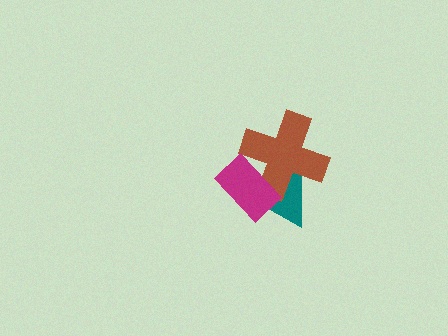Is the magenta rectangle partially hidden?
No, no other shape covers it.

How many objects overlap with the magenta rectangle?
2 objects overlap with the magenta rectangle.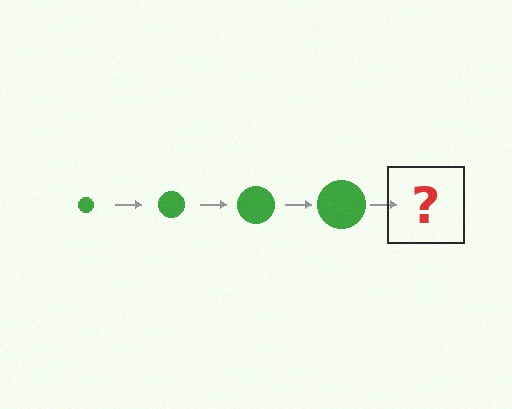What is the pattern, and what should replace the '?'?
The pattern is that the circle gets progressively larger each step. The '?' should be a green circle, larger than the previous one.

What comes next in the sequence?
The next element should be a green circle, larger than the previous one.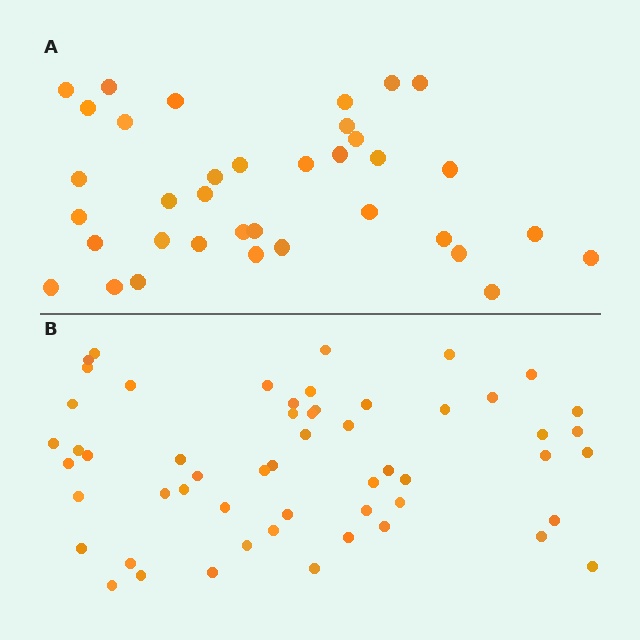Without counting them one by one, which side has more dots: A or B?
Region B (the bottom region) has more dots.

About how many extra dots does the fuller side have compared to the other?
Region B has approximately 20 more dots than region A.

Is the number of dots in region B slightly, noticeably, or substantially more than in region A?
Region B has substantially more. The ratio is roughly 1.5 to 1.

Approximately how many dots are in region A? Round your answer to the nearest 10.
About 40 dots. (The exact count is 36, which rounds to 40.)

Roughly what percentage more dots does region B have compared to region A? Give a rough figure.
About 55% more.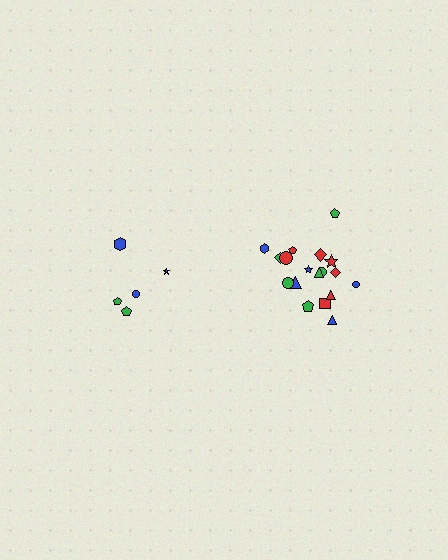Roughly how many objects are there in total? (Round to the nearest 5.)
Roughly 25 objects in total.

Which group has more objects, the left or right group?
The right group.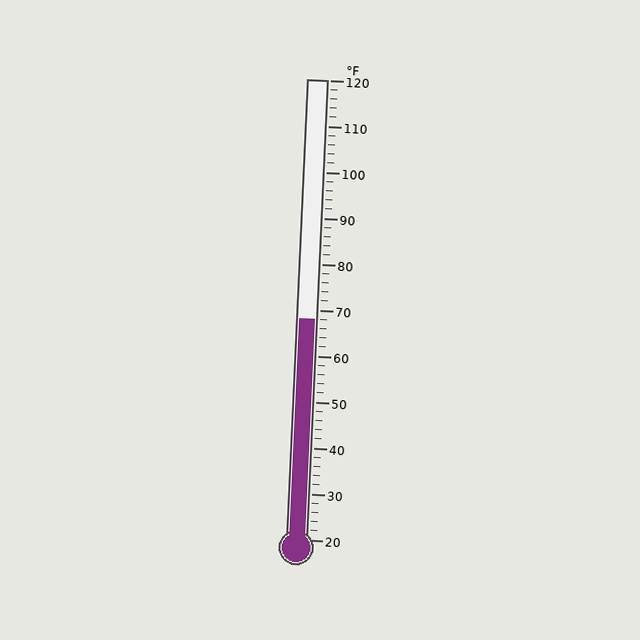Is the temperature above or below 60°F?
The temperature is above 60°F.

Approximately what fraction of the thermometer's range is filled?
The thermometer is filled to approximately 50% of its range.